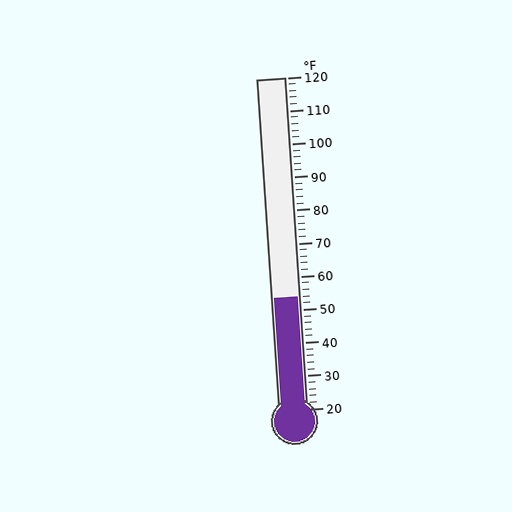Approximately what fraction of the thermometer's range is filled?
The thermometer is filled to approximately 35% of its range.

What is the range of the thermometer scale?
The thermometer scale ranges from 20°F to 120°F.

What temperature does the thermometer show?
The thermometer shows approximately 54°F.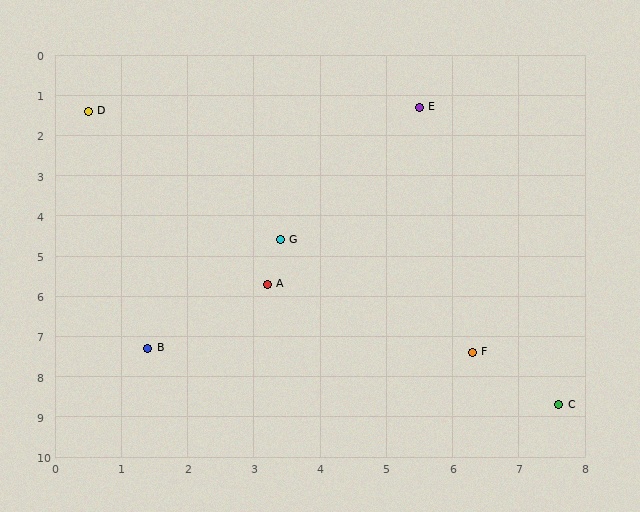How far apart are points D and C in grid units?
Points D and C are about 10.2 grid units apart.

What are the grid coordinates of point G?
Point G is at approximately (3.4, 4.6).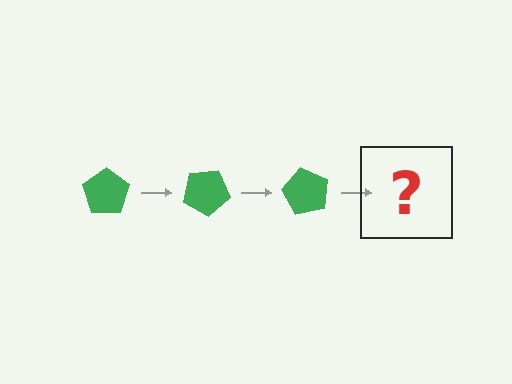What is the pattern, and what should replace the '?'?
The pattern is that the pentagon rotates 30 degrees each step. The '?' should be a green pentagon rotated 90 degrees.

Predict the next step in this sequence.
The next step is a green pentagon rotated 90 degrees.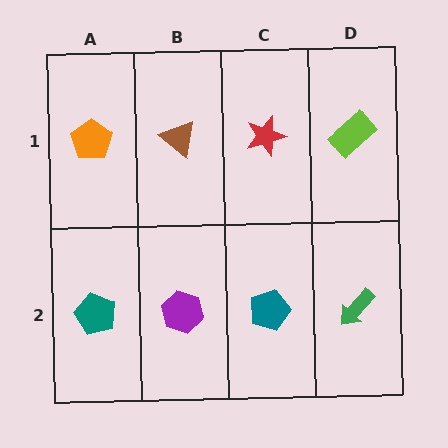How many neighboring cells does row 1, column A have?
2.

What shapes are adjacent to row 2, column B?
A brown triangle (row 1, column B), a teal pentagon (row 2, column A), a teal pentagon (row 2, column C).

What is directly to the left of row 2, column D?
A teal pentagon.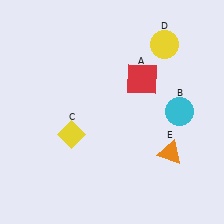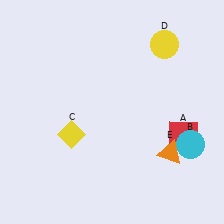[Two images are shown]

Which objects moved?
The objects that moved are: the red square (A), the cyan circle (B).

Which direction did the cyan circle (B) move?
The cyan circle (B) moved down.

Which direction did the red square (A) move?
The red square (A) moved down.